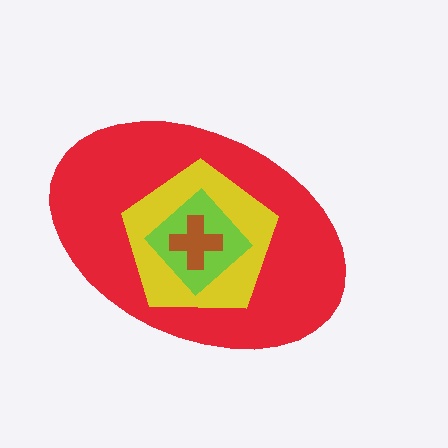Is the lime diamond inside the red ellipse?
Yes.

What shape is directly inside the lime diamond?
The brown cross.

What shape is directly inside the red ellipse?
The yellow pentagon.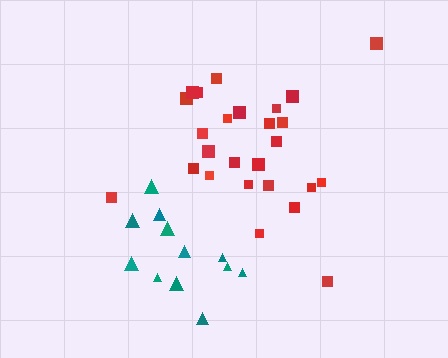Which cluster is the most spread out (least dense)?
Teal.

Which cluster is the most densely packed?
Red.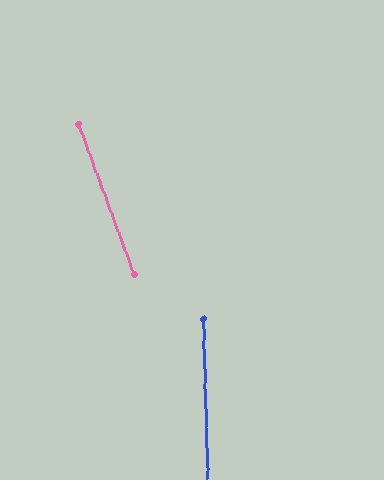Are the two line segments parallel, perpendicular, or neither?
Neither parallel nor perpendicular — they differ by about 19°.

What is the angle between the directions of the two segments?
Approximately 19 degrees.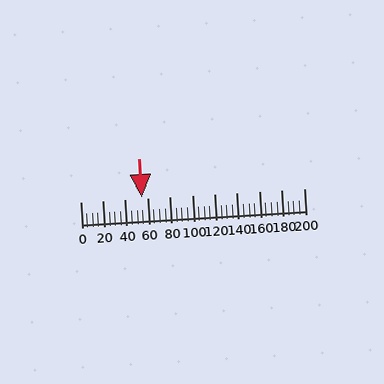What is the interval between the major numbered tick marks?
The major tick marks are spaced 20 units apart.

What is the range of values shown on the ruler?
The ruler shows values from 0 to 200.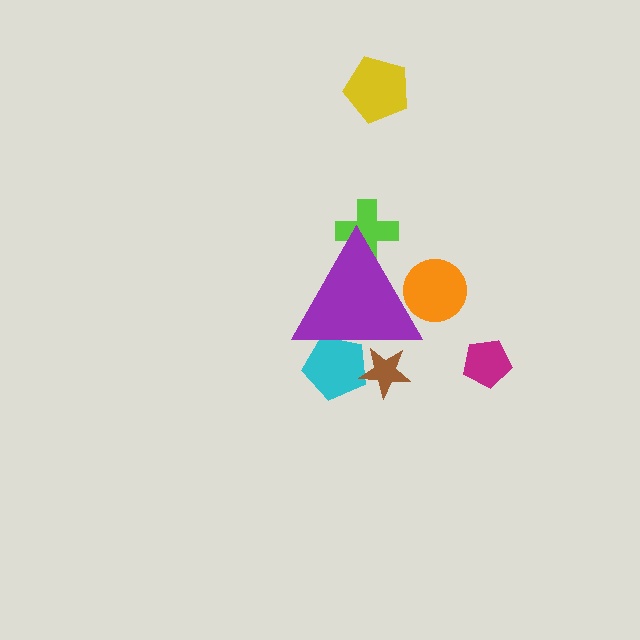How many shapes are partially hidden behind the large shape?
4 shapes are partially hidden.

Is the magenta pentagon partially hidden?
No, the magenta pentagon is fully visible.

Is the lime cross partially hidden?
Yes, the lime cross is partially hidden behind the purple triangle.